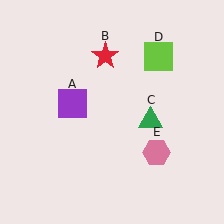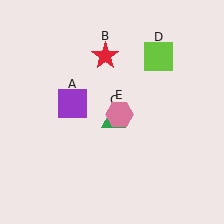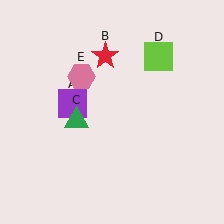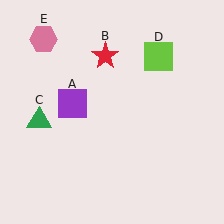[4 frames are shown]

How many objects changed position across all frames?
2 objects changed position: green triangle (object C), pink hexagon (object E).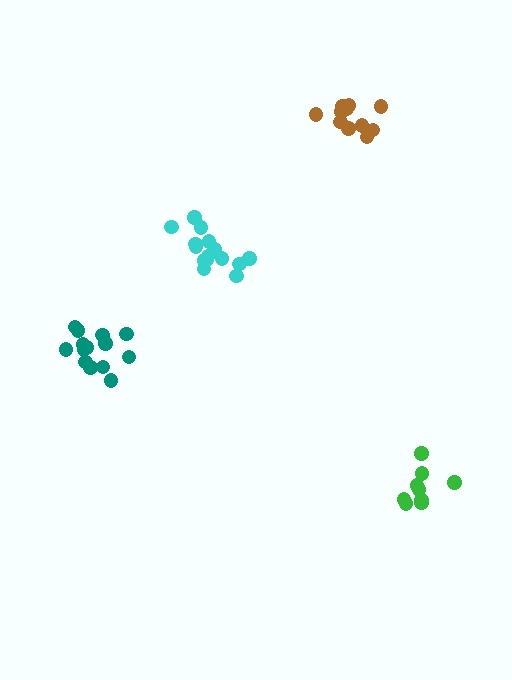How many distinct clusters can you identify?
There are 4 distinct clusters.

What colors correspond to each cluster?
The clusters are colored: cyan, green, teal, brown.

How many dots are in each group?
Group 1: 15 dots, Group 2: 9 dots, Group 3: 14 dots, Group 4: 11 dots (49 total).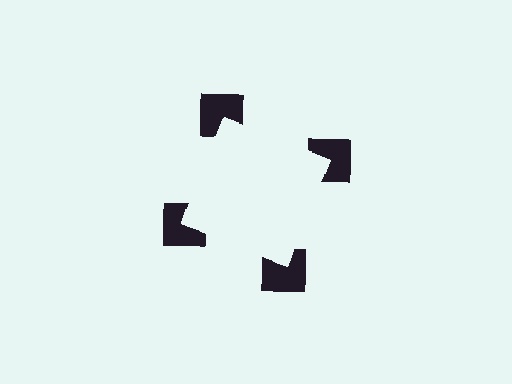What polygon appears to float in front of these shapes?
An illusory square — its edges are inferred from the aligned wedge cuts in the notched squares, not physically drawn.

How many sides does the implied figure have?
4 sides.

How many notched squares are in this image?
There are 4 — one at each vertex of the illusory square.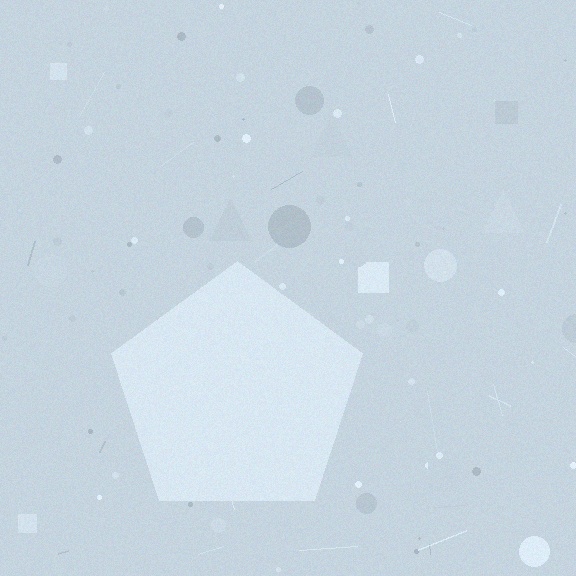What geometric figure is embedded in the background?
A pentagon is embedded in the background.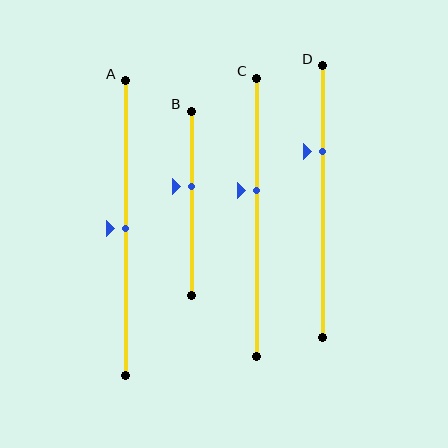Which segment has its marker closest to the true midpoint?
Segment A has its marker closest to the true midpoint.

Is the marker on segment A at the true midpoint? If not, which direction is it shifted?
Yes, the marker on segment A is at the true midpoint.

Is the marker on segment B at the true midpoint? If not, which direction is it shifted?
No, the marker on segment B is shifted upward by about 9% of the segment length.